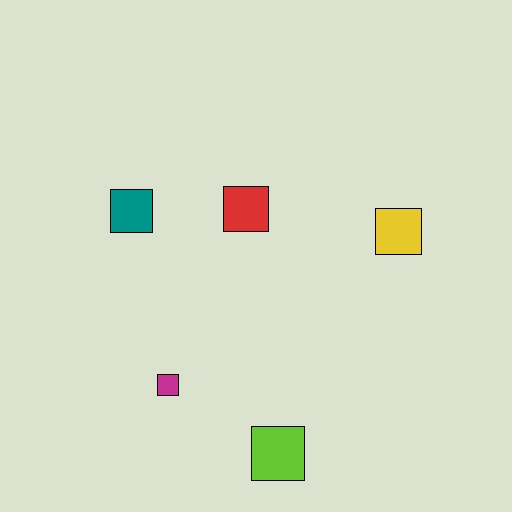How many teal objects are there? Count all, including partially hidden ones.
There is 1 teal object.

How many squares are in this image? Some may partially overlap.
There are 5 squares.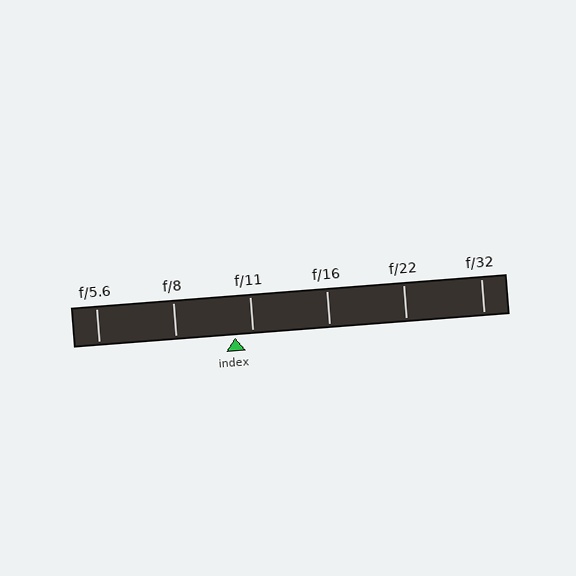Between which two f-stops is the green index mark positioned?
The index mark is between f/8 and f/11.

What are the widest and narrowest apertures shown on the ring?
The widest aperture shown is f/5.6 and the narrowest is f/32.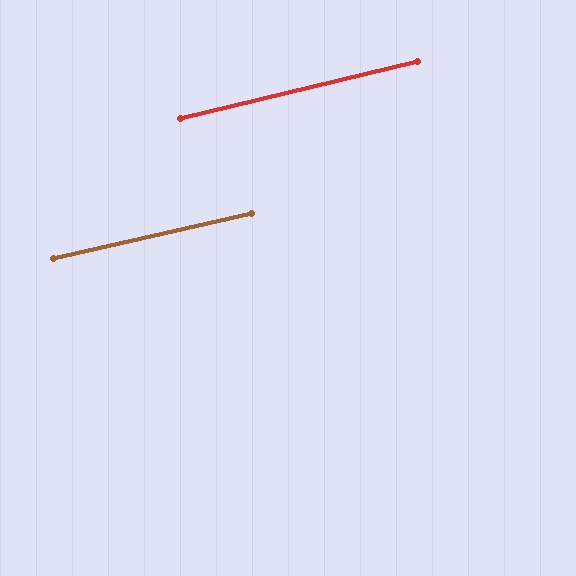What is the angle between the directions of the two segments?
Approximately 1 degree.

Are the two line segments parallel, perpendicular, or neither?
Parallel — their directions differ by only 0.7°.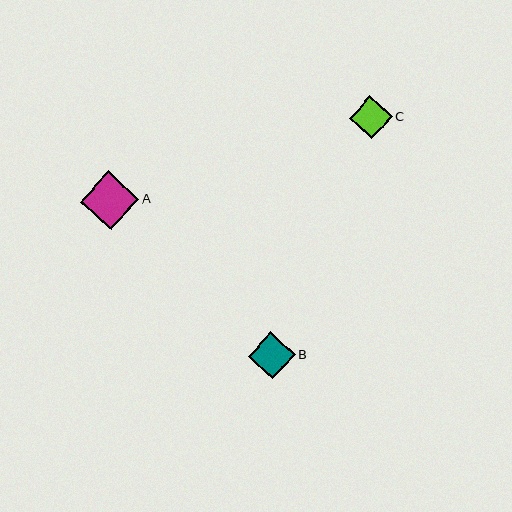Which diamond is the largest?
Diamond A is the largest with a size of approximately 59 pixels.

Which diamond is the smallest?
Diamond C is the smallest with a size of approximately 43 pixels.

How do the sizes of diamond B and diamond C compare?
Diamond B and diamond C are approximately the same size.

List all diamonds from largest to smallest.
From largest to smallest: A, B, C.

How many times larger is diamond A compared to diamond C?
Diamond A is approximately 1.4 times the size of diamond C.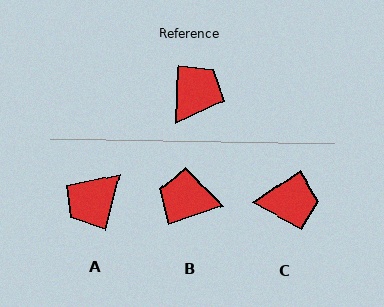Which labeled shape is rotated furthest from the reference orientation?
A, about 168 degrees away.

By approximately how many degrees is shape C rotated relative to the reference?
Approximately 52 degrees clockwise.